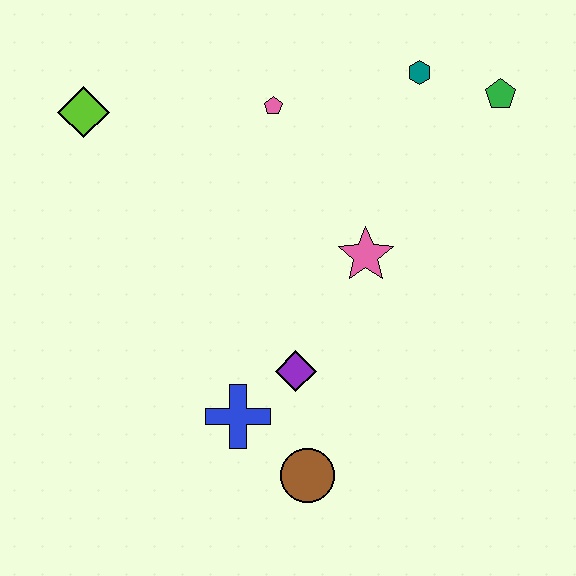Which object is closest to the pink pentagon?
The teal hexagon is closest to the pink pentagon.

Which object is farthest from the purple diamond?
The green pentagon is farthest from the purple diamond.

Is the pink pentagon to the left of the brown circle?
Yes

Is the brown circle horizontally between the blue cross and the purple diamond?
No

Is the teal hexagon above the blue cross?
Yes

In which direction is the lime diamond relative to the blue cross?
The lime diamond is above the blue cross.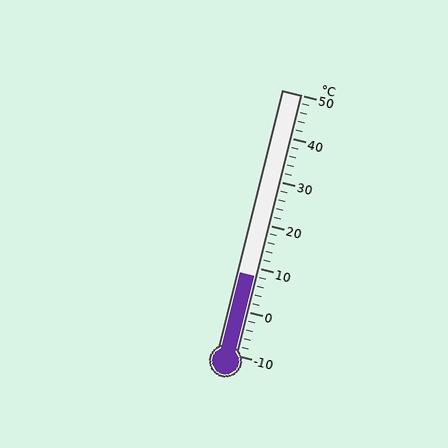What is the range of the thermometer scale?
The thermometer scale ranges from -10°C to 50°C.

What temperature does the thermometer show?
The thermometer shows approximately 8°C.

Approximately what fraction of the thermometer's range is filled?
The thermometer is filled to approximately 30% of its range.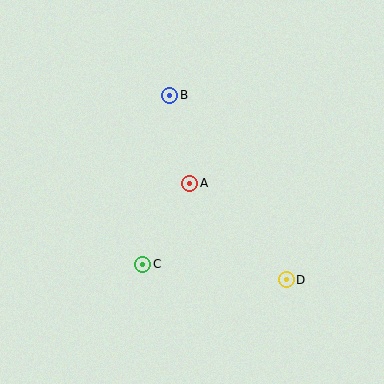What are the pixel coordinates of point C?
Point C is at (143, 264).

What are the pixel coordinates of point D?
Point D is at (286, 280).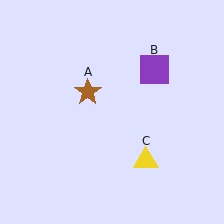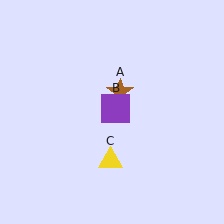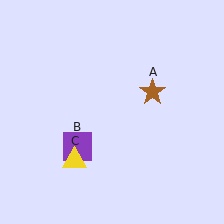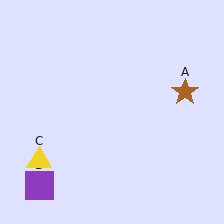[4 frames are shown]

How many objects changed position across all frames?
3 objects changed position: brown star (object A), purple square (object B), yellow triangle (object C).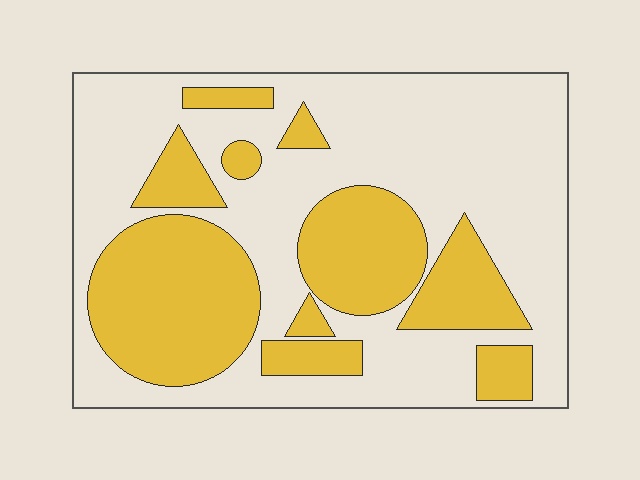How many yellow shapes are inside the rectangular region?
10.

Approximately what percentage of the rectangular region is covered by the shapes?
Approximately 35%.